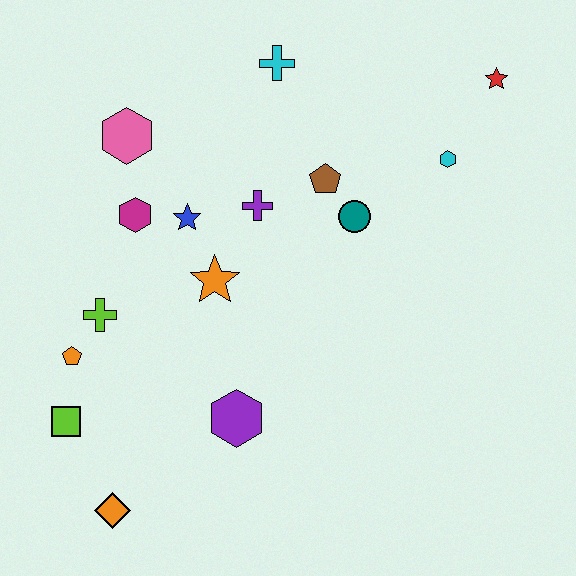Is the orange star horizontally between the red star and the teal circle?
No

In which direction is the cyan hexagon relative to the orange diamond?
The cyan hexagon is above the orange diamond.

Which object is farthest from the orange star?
The red star is farthest from the orange star.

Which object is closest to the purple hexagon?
The orange star is closest to the purple hexagon.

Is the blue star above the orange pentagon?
Yes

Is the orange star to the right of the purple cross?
No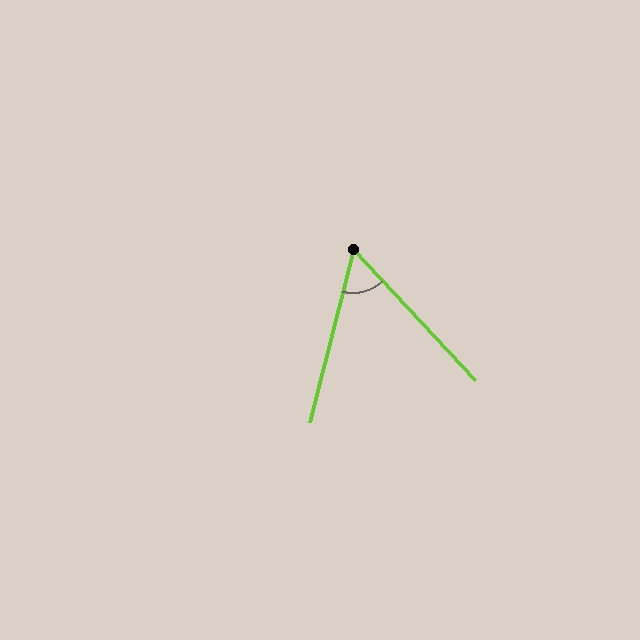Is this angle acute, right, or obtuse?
It is acute.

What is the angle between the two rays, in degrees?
Approximately 57 degrees.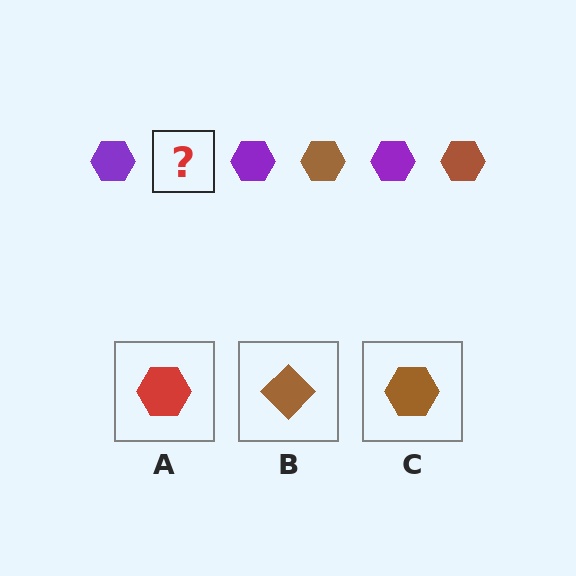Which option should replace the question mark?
Option C.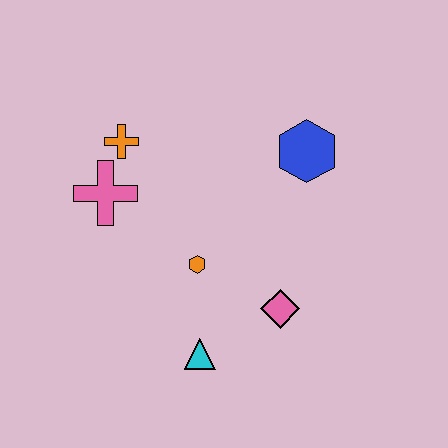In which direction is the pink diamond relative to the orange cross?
The pink diamond is below the orange cross.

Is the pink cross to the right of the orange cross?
No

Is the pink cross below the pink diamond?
No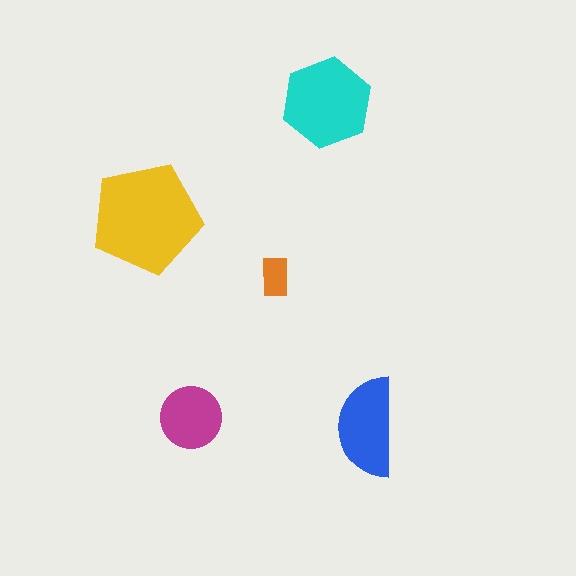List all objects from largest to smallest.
The yellow pentagon, the cyan hexagon, the blue semicircle, the magenta circle, the orange rectangle.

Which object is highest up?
The cyan hexagon is topmost.